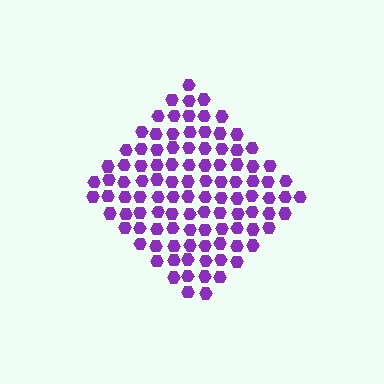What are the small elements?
The small elements are hexagons.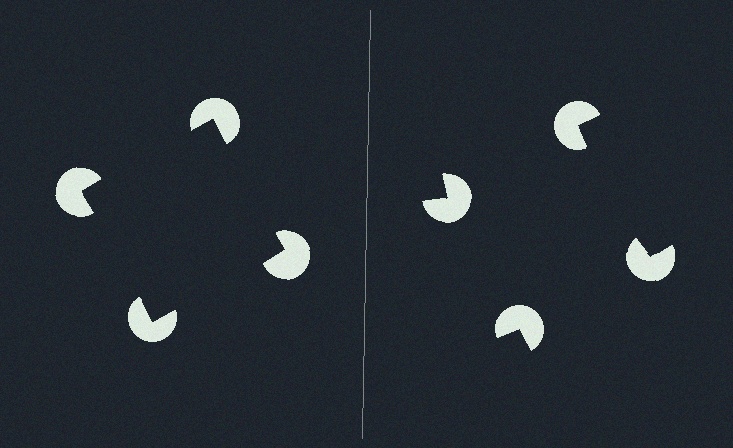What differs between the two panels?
The pac-man discs are positioned identically on both sides; only the wedge orientations differ. On the left they align to a square; on the right they are misaligned.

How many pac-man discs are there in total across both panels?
8 — 4 on each side.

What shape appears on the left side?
An illusory square.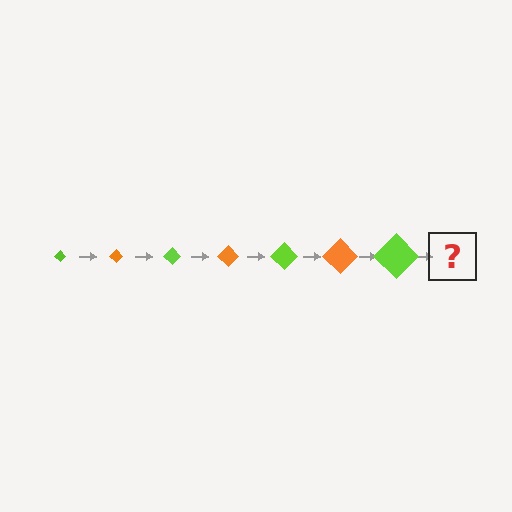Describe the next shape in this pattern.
It should be an orange diamond, larger than the previous one.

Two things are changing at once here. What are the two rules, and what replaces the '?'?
The two rules are that the diamond grows larger each step and the color cycles through lime and orange. The '?' should be an orange diamond, larger than the previous one.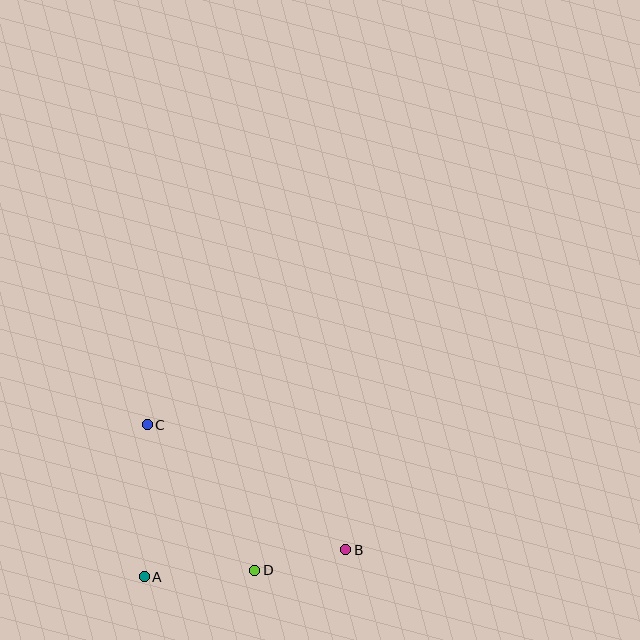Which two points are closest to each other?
Points B and D are closest to each other.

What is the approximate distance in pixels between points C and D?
The distance between C and D is approximately 181 pixels.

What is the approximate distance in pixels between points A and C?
The distance between A and C is approximately 152 pixels.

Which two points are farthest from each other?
Points B and C are farthest from each other.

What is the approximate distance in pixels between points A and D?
The distance between A and D is approximately 110 pixels.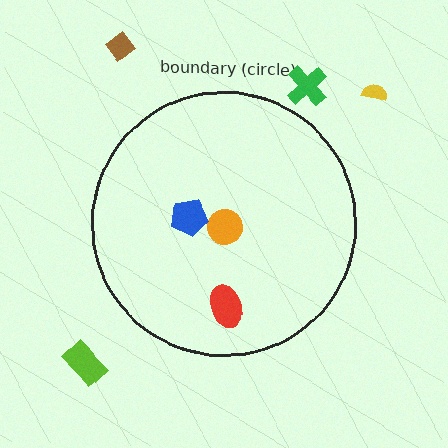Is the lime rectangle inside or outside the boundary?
Outside.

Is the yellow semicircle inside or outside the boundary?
Outside.